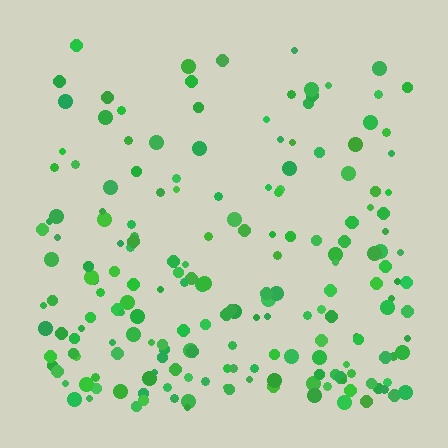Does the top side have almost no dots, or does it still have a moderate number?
Still a moderate number, just noticeably fewer than the bottom.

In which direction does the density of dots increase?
From top to bottom, with the bottom side densest.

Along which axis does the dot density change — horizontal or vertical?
Vertical.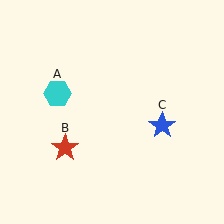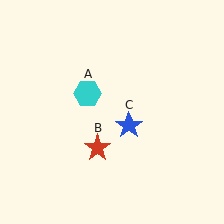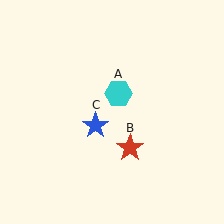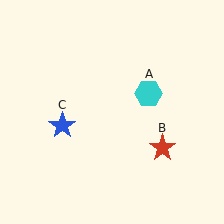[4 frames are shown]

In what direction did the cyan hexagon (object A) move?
The cyan hexagon (object A) moved right.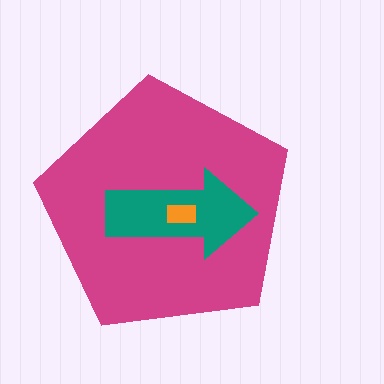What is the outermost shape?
The magenta pentagon.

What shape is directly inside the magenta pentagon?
The teal arrow.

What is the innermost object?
The orange rectangle.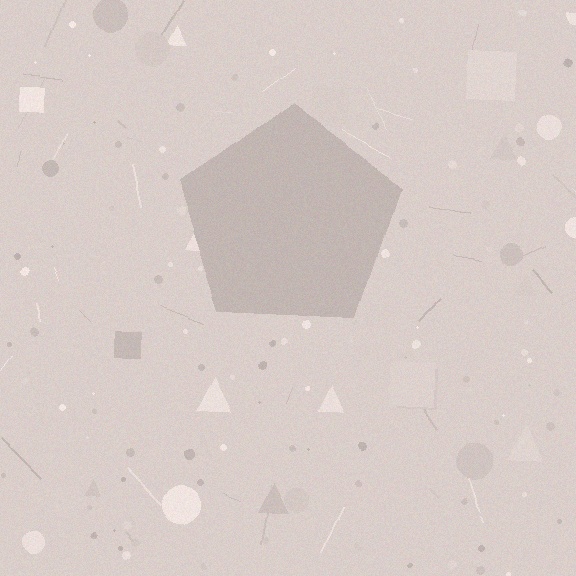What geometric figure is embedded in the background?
A pentagon is embedded in the background.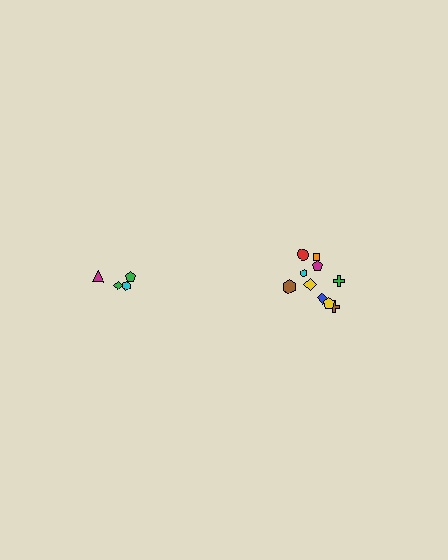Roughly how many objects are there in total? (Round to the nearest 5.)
Roughly 15 objects in total.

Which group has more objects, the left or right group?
The right group.